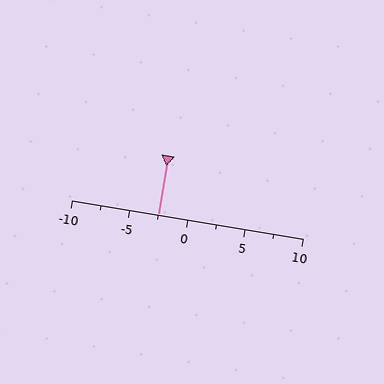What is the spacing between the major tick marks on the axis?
The major ticks are spaced 5 apart.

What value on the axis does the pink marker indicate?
The marker indicates approximately -2.5.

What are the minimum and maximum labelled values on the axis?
The axis runs from -10 to 10.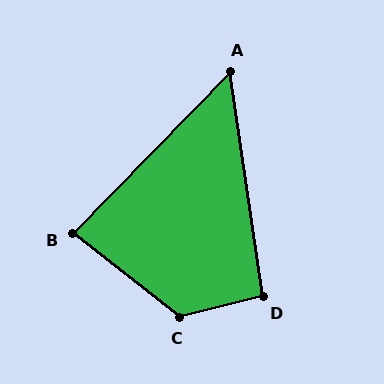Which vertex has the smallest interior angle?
A, at approximately 53 degrees.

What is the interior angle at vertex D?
Approximately 96 degrees (obtuse).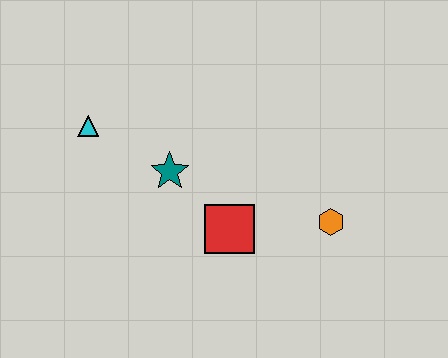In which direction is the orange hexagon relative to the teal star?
The orange hexagon is to the right of the teal star.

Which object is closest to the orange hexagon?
The red square is closest to the orange hexagon.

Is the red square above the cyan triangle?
No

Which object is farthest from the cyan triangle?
The orange hexagon is farthest from the cyan triangle.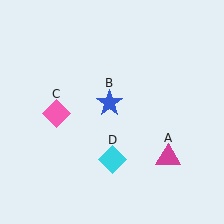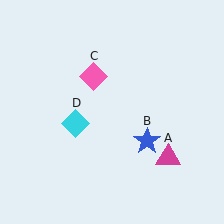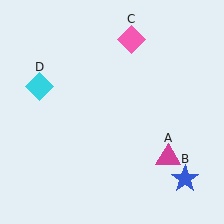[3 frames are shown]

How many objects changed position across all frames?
3 objects changed position: blue star (object B), pink diamond (object C), cyan diamond (object D).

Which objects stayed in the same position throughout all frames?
Magenta triangle (object A) remained stationary.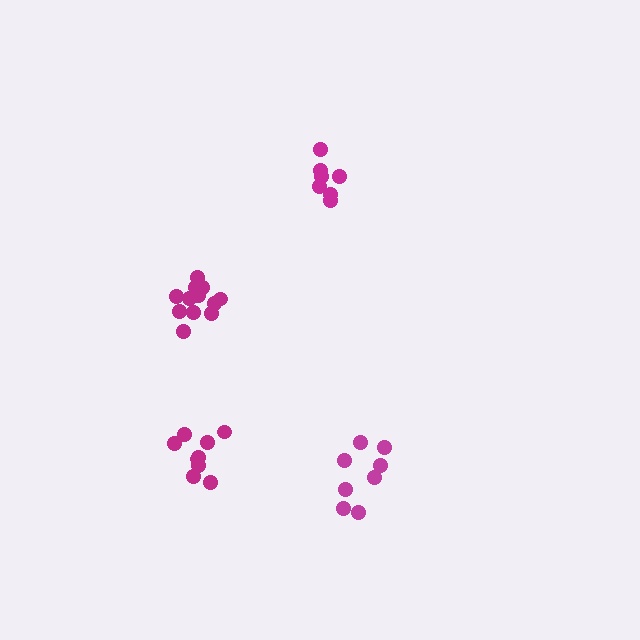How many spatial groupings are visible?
There are 4 spatial groupings.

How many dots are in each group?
Group 1: 9 dots, Group 2: 12 dots, Group 3: 7 dots, Group 4: 8 dots (36 total).